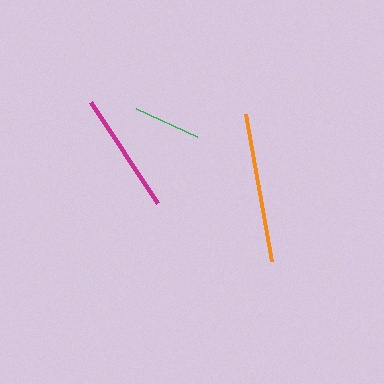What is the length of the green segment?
The green segment is approximately 67 pixels long.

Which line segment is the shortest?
The green line is the shortest at approximately 67 pixels.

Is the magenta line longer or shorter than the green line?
The magenta line is longer than the green line.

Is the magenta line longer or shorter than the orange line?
The orange line is longer than the magenta line.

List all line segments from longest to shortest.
From longest to shortest: orange, magenta, green.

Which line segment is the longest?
The orange line is the longest at approximately 149 pixels.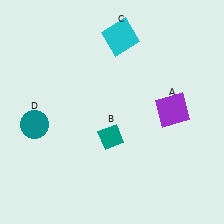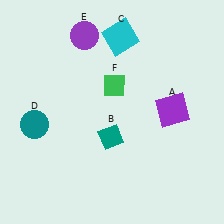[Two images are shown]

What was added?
A purple circle (E), a green diamond (F) were added in Image 2.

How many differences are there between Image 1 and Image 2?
There are 2 differences between the two images.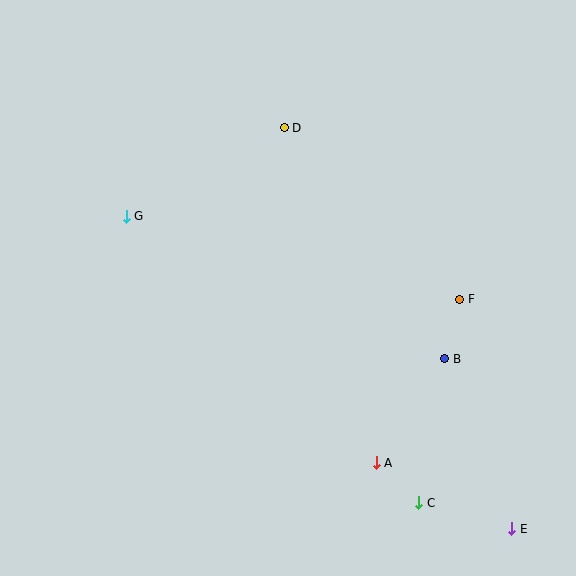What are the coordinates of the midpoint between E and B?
The midpoint between E and B is at (478, 444).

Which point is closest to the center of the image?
Point D at (284, 128) is closest to the center.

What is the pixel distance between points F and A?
The distance between F and A is 184 pixels.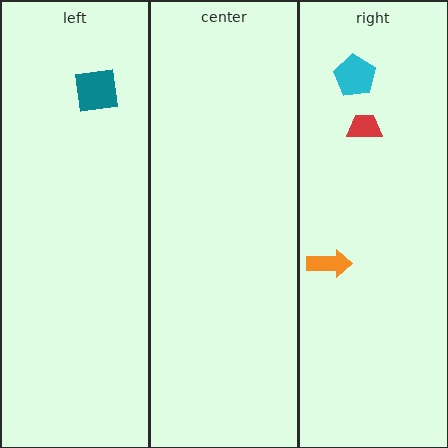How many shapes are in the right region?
3.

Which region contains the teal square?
The left region.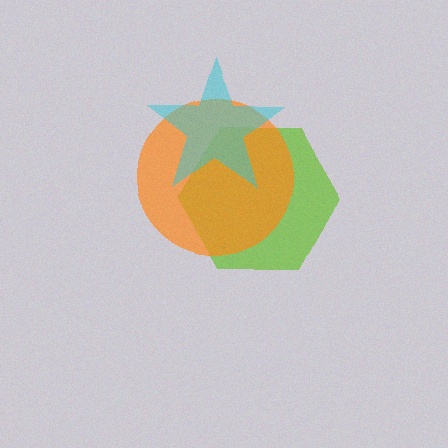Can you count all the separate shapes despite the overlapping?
Yes, there are 3 separate shapes.